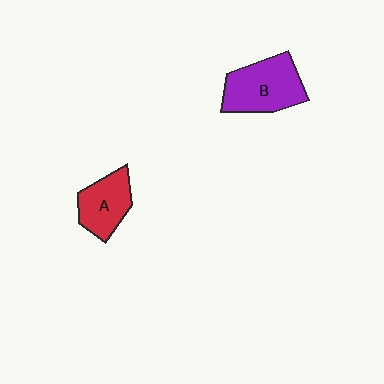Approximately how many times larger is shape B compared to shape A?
Approximately 1.4 times.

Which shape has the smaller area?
Shape A (red).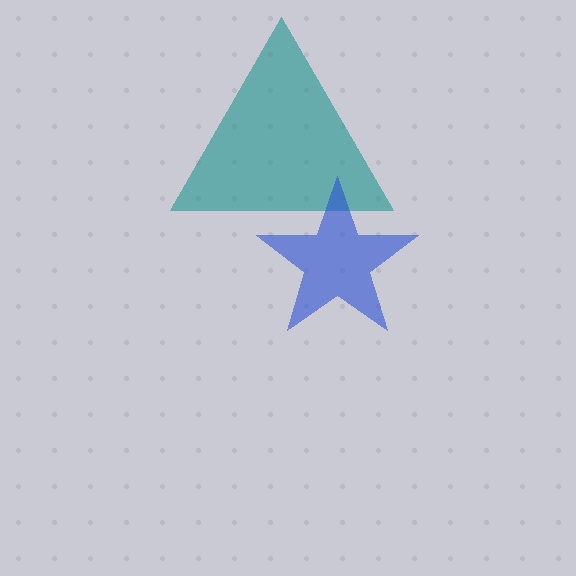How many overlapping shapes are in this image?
There are 2 overlapping shapes in the image.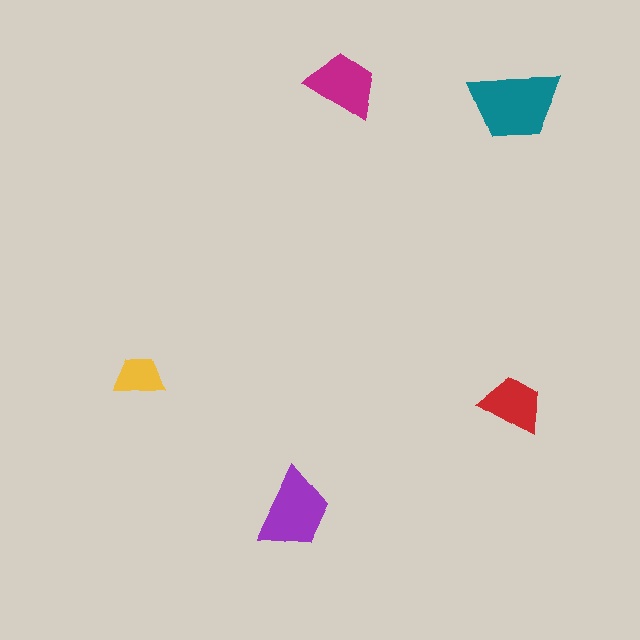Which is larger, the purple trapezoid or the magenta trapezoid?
The purple one.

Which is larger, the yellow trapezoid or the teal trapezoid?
The teal one.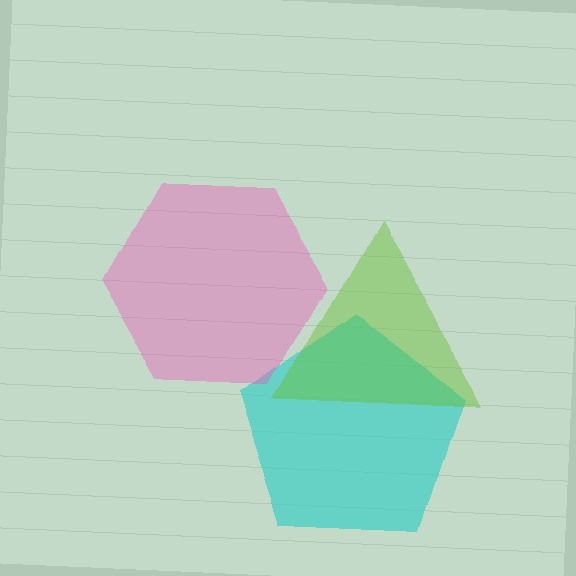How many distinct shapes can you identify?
There are 3 distinct shapes: a cyan pentagon, a lime triangle, a pink hexagon.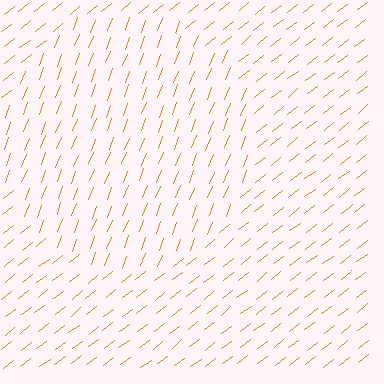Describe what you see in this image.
The image is filled with small orange line segments. A circle region in the image has lines oriented differently from the surrounding lines, creating a visible texture boundary.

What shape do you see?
I see a circle.